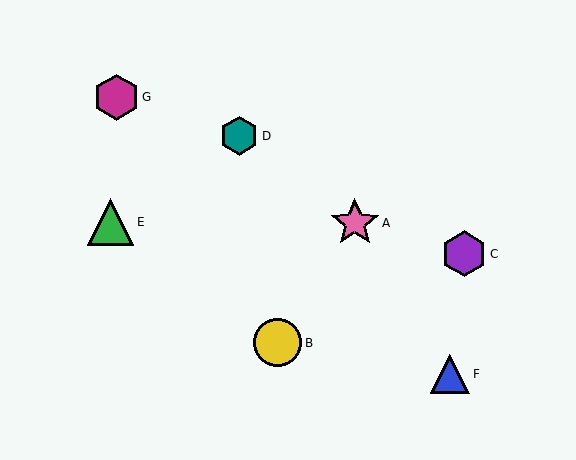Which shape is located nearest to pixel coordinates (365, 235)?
The pink star (labeled A) at (355, 223) is nearest to that location.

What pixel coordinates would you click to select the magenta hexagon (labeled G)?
Click at (117, 97) to select the magenta hexagon G.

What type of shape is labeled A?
Shape A is a pink star.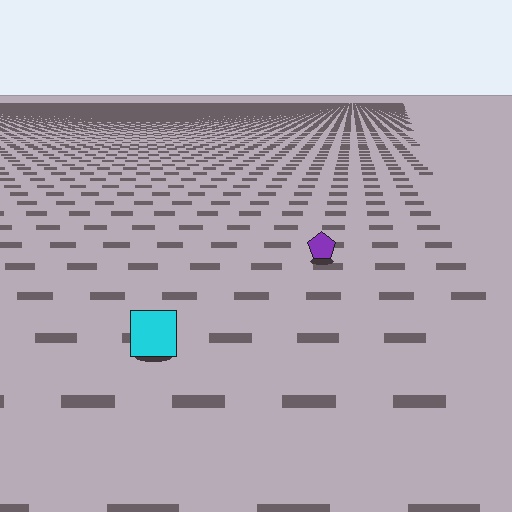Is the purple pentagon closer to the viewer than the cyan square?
No. The cyan square is closer — you can tell from the texture gradient: the ground texture is coarser near it.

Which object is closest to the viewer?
The cyan square is closest. The texture marks near it are larger and more spread out.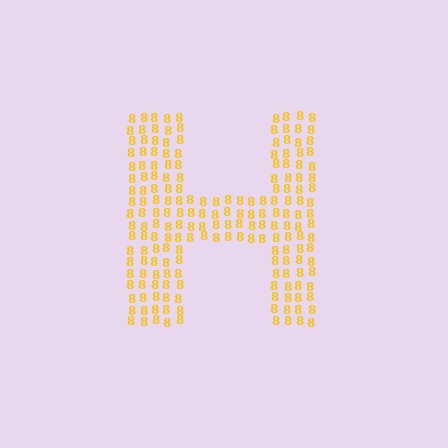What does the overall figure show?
The overall figure shows the letter H.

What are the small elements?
The small elements are digit 8's.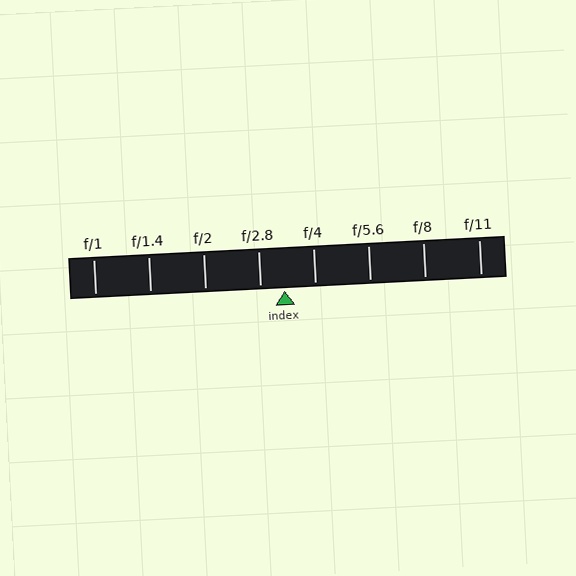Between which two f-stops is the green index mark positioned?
The index mark is between f/2.8 and f/4.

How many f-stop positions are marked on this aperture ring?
There are 8 f-stop positions marked.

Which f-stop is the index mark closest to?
The index mark is closest to f/2.8.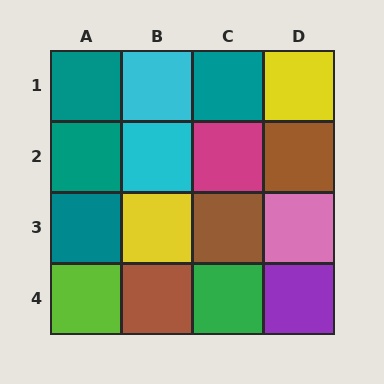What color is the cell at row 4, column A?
Lime.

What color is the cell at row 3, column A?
Teal.